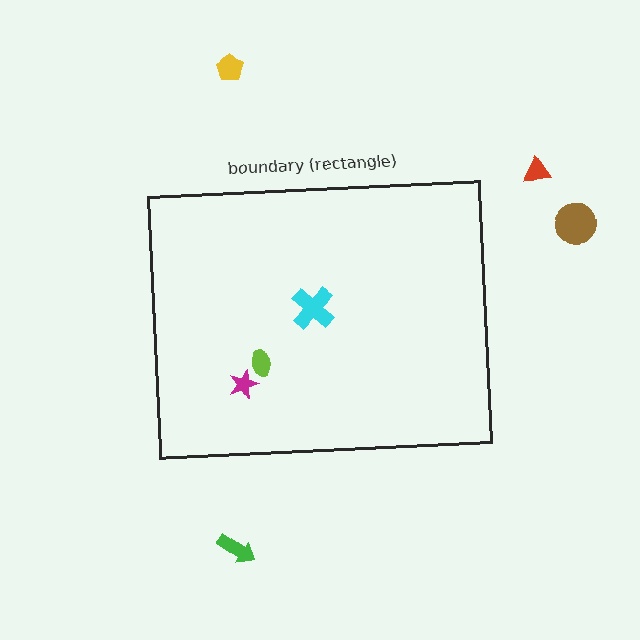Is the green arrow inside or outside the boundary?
Outside.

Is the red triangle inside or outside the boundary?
Outside.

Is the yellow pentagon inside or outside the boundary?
Outside.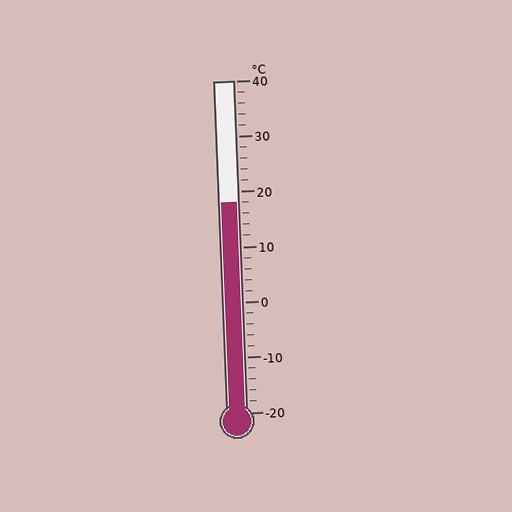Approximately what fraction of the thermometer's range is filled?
The thermometer is filled to approximately 65% of its range.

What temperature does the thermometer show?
The thermometer shows approximately 18°C.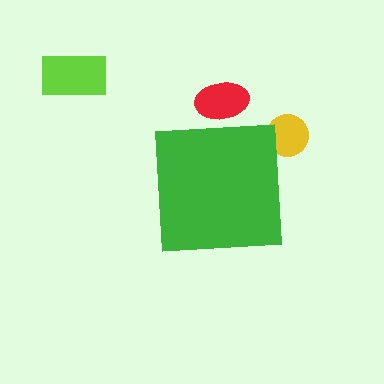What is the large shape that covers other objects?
A green square.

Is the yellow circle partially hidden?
Yes, the yellow circle is partially hidden behind the green square.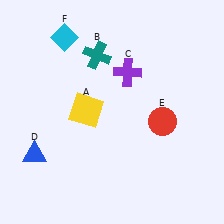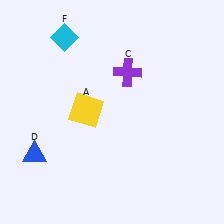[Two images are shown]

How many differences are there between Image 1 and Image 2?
There are 2 differences between the two images.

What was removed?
The red circle (E), the teal cross (B) were removed in Image 2.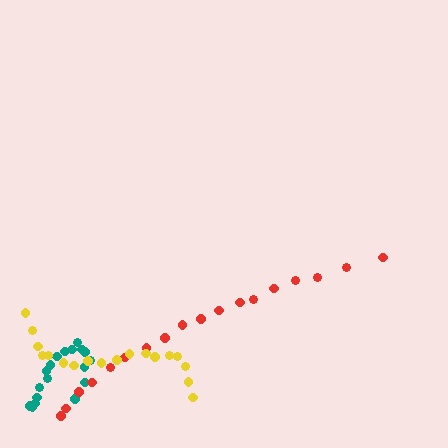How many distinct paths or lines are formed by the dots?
There are 3 distinct paths.